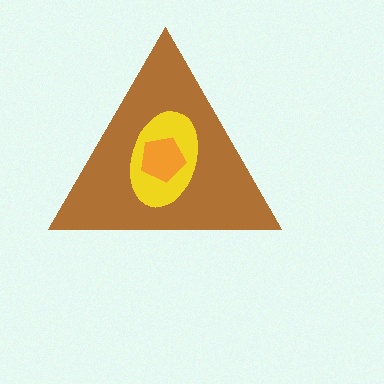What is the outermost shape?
The brown triangle.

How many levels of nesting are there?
3.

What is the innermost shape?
The orange pentagon.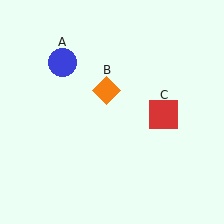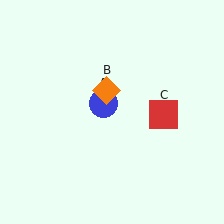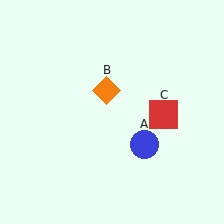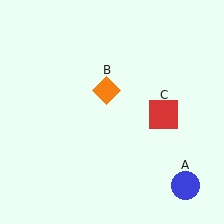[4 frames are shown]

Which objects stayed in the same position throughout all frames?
Orange diamond (object B) and red square (object C) remained stationary.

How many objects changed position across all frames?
1 object changed position: blue circle (object A).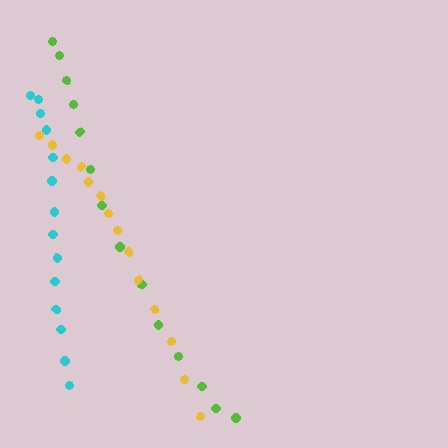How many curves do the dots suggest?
There are 3 distinct paths.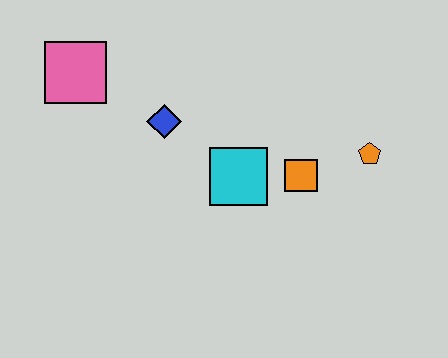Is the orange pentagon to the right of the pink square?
Yes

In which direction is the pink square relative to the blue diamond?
The pink square is to the left of the blue diamond.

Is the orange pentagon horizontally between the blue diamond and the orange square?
No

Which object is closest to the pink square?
The blue diamond is closest to the pink square.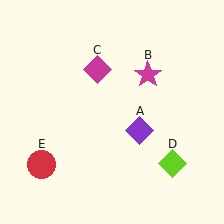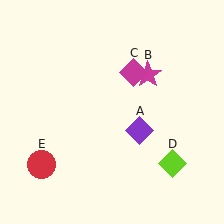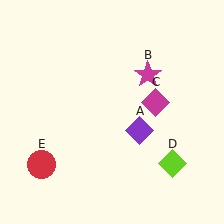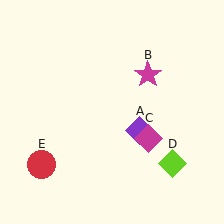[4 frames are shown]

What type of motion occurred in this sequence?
The magenta diamond (object C) rotated clockwise around the center of the scene.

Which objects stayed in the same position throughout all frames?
Purple diamond (object A) and magenta star (object B) and lime diamond (object D) and red circle (object E) remained stationary.